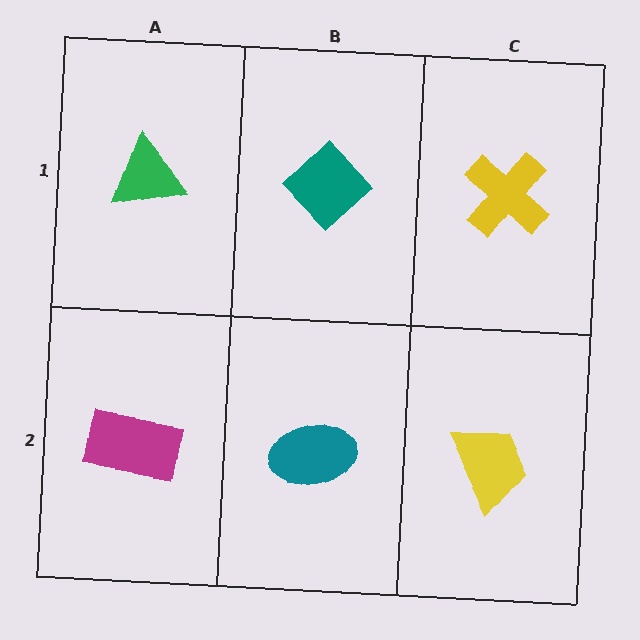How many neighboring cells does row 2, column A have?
2.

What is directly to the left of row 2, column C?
A teal ellipse.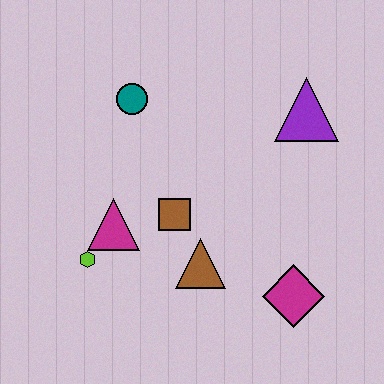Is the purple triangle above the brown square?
Yes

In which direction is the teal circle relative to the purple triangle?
The teal circle is to the left of the purple triangle.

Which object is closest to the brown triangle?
The brown square is closest to the brown triangle.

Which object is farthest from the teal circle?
The magenta diamond is farthest from the teal circle.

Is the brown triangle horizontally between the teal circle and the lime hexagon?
No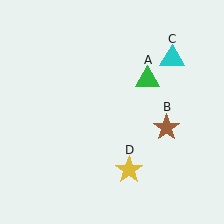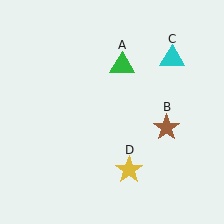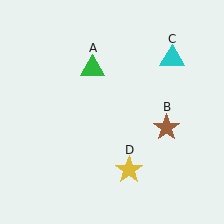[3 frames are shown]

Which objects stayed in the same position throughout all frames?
Brown star (object B) and cyan triangle (object C) and yellow star (object D) remained stationary.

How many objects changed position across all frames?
1 object changed position: green triangle (object A).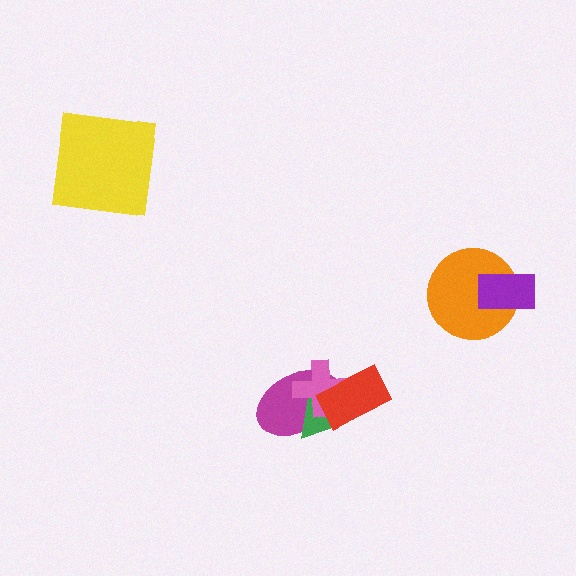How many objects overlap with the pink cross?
3 objects overlap with the pink cross.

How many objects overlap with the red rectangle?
3 objects overlap with the red rectangle.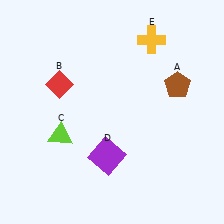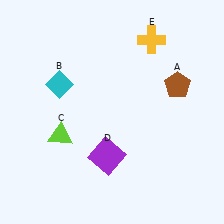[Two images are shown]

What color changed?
The diamond (B) changed from red in Image 1 to cyan in Image 2.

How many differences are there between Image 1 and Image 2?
There is 1 difference between the two images.